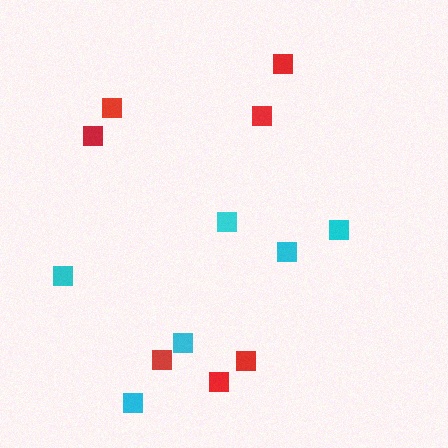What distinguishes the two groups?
There are 2 groups: one group of red squares (7) and one group of cyan squares (6).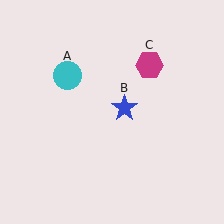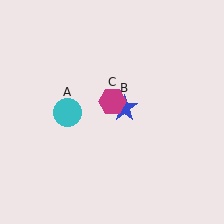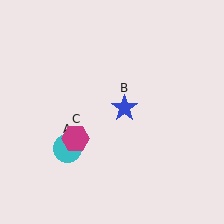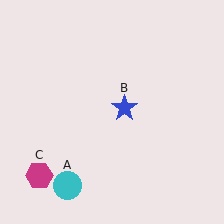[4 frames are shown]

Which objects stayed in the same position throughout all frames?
Blue star (object B) remained stationary.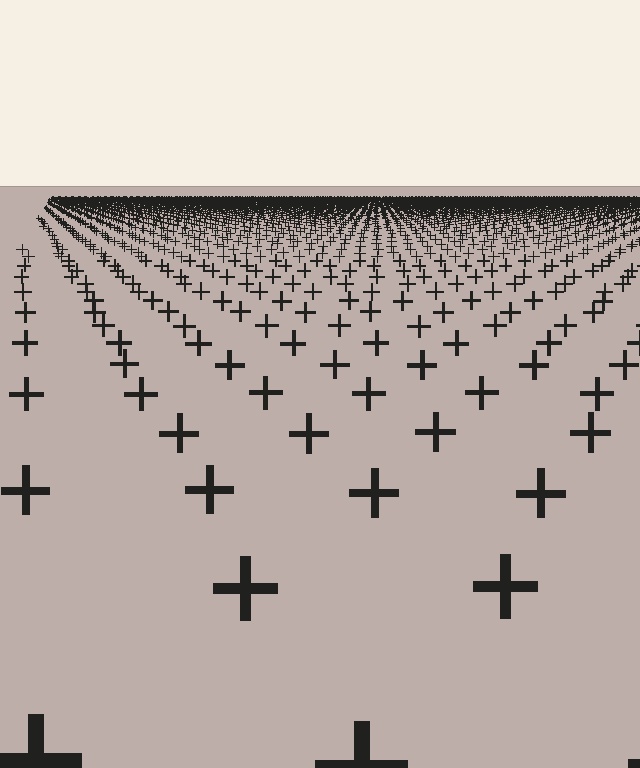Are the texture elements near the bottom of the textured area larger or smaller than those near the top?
Larger. Near the bottom, elements are closer to the viewer and appear at a bigger on-screen size.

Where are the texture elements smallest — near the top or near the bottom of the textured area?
Near the top.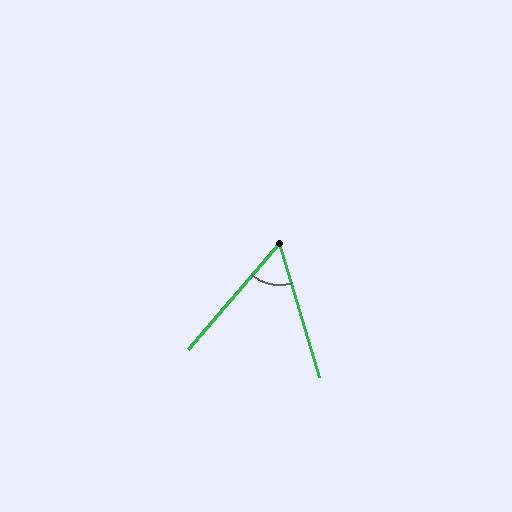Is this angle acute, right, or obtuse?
It is acute.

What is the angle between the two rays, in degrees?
Approximately 57 degrees.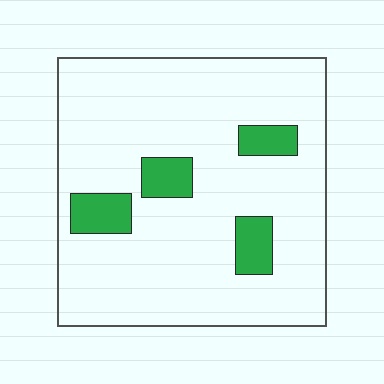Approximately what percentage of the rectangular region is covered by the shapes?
Approximately 10%.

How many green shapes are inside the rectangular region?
4.